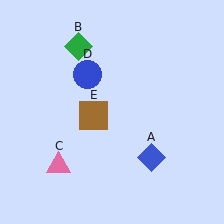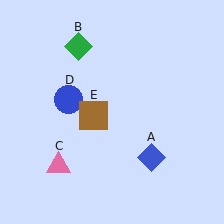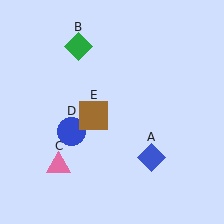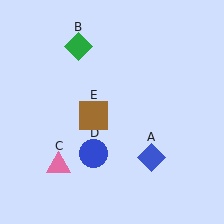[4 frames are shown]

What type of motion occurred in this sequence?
The blue circle (object D) rotated counterclockwise around the center of the scene.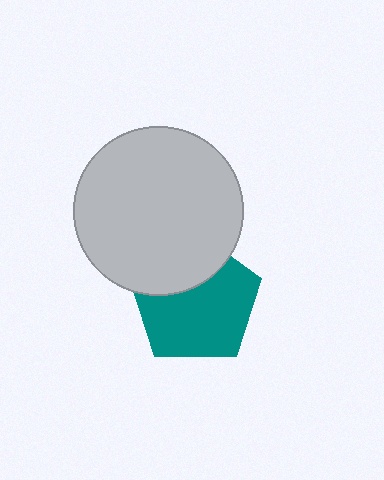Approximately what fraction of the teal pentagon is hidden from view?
Roughly 32% of the teal pentagon is hidden behind the light gray circle.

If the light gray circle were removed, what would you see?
You would see the complete teal pentagon.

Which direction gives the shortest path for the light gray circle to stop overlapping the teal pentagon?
Moving up gives the shortest separation.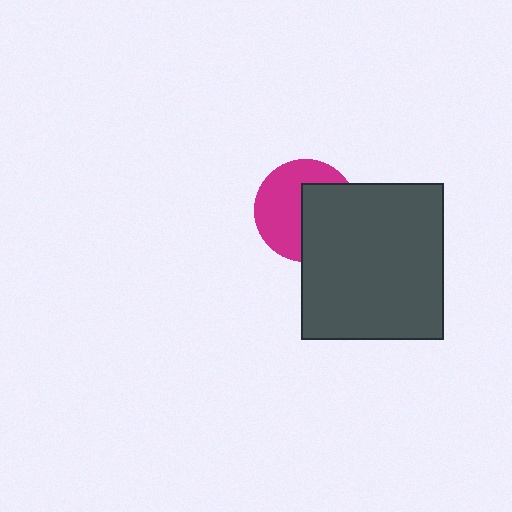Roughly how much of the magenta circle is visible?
About half of it is visible (roughly 55%).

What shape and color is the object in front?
The object in front is a dark gray rectangle.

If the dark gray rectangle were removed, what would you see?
You would see the complete magenta circle.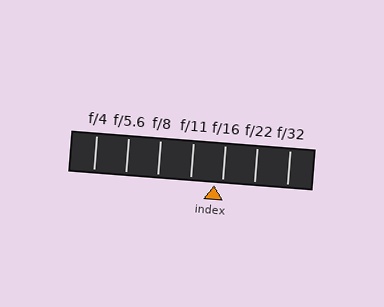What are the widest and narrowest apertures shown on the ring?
The widest aperture shown is f/4 and the narrowest is f/32.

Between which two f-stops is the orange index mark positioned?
The index mark is between f/11 and f/16.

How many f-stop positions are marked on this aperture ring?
There are 7 f-stop positions marked.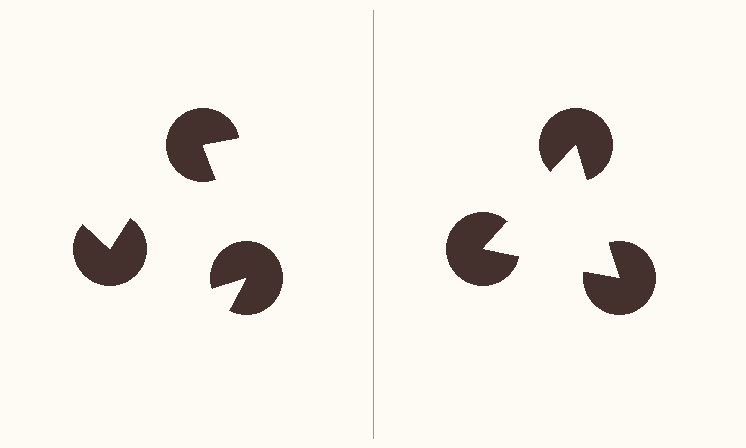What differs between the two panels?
The pac-man discs are positioned identically on both sides; only the wedge orientations differ. On the right they align to a triangle; on the left they are misaligned.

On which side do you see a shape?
An illusory triangle appears on the right side. On the left side the wedge cuts are rotated, so no coherent shape forms.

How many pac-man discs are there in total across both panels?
6 — 3 on each side.